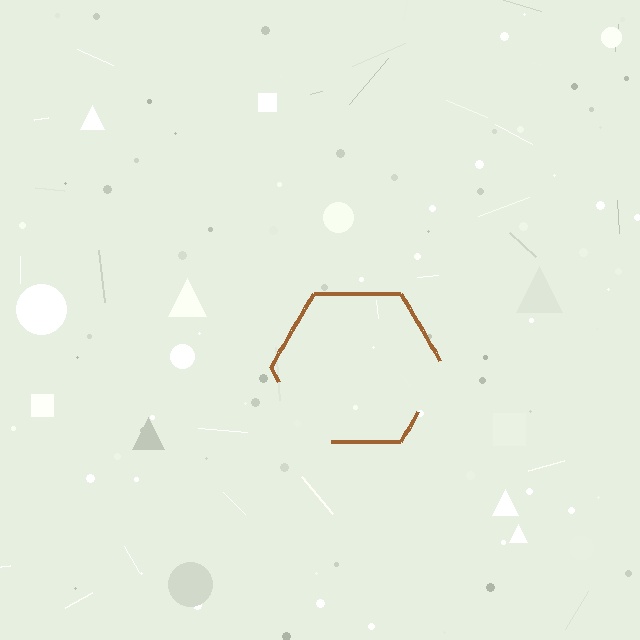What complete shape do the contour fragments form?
The contour fragments form a hexagon.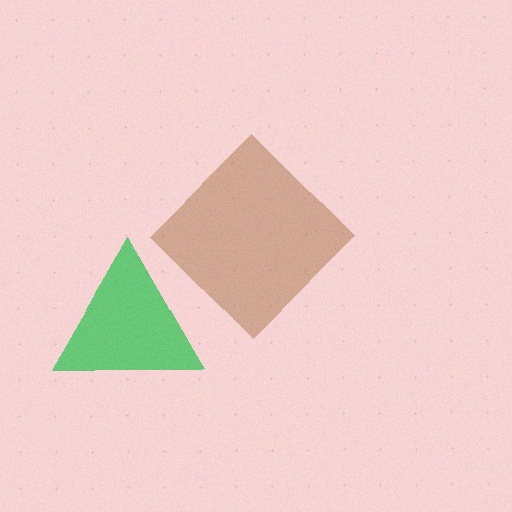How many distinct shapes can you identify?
There are 2 distinct shapes: a green triangle, a brown diamond.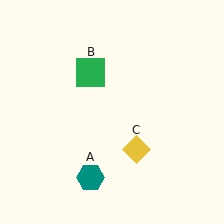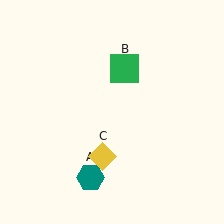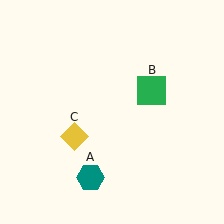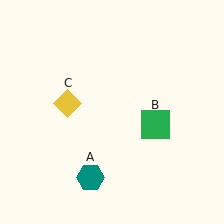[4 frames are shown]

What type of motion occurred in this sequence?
The green square (object B), yellow diamond (object C) rotated clockwise around the center of the scene.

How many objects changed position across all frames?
2 objects changed position: green square (object B), yellow diamond (object C).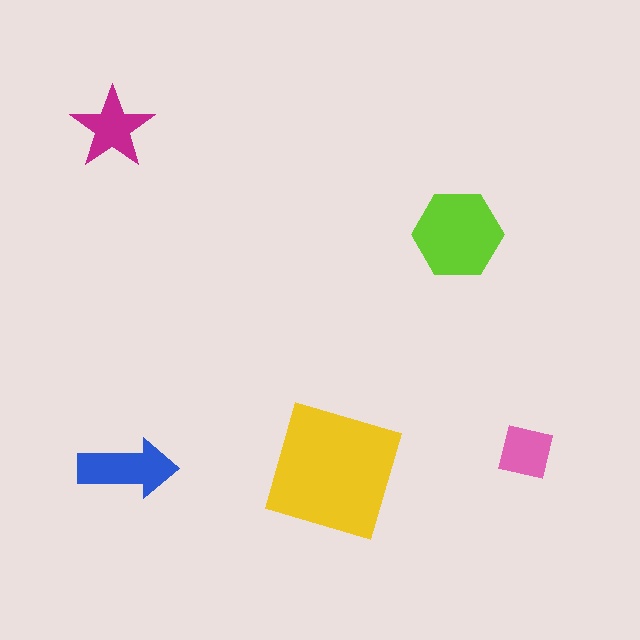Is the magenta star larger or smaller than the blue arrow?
Smaller.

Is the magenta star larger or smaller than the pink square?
Larger.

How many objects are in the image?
There are 5 objects in the image.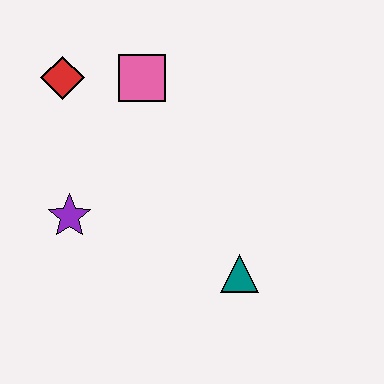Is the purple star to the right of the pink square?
No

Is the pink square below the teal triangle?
No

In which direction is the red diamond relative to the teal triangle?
The red diamond is above the teal triangle.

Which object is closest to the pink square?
The red diamond is closest to the pink square.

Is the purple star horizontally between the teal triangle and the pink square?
No